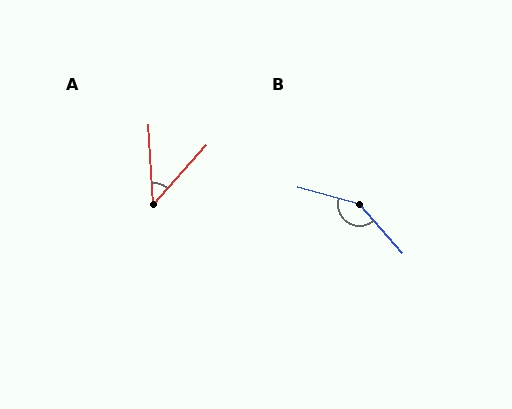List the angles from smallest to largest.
A (45°), B (147°).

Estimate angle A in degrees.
Approximately 45 degrees.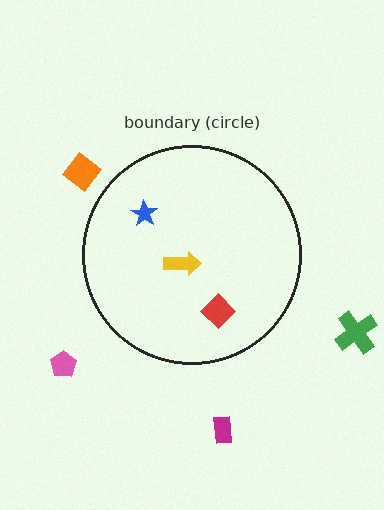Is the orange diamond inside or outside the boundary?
Outside.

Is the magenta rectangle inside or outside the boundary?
Outside.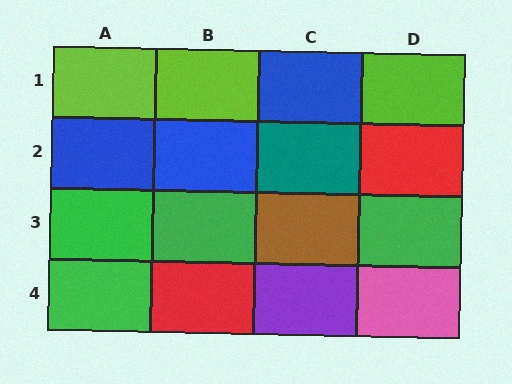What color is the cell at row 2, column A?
Blue.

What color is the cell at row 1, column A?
Lime.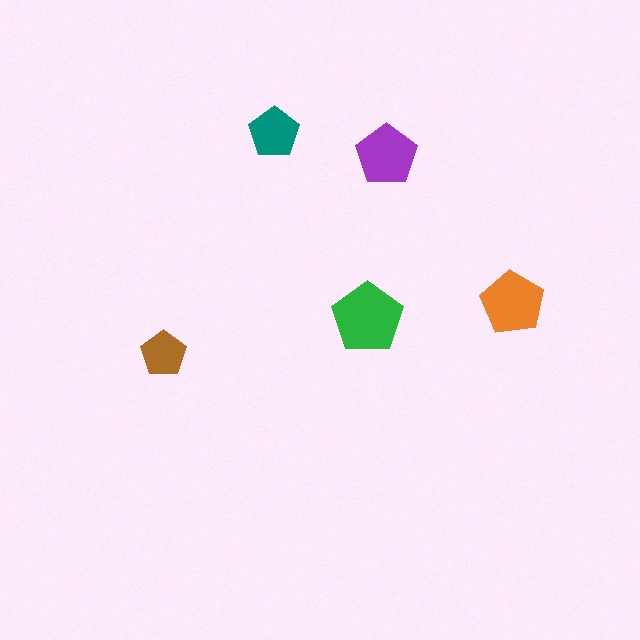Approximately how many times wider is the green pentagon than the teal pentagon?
About 1.5 times wider.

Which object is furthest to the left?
The brown pentagon is leftmost.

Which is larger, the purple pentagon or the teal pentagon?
The purple one.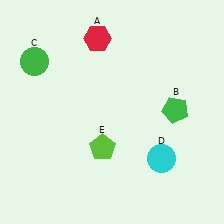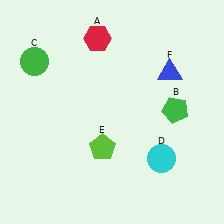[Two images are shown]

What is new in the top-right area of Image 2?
A blue triangle (F) was added in the top-right area of Image 2.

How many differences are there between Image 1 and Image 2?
There is 1 difference between the two images.